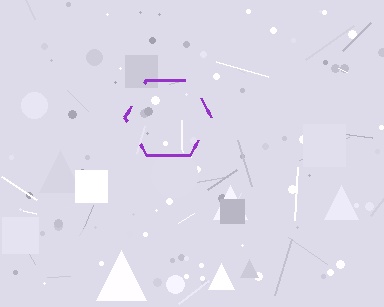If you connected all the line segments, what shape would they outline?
They would outline a hexagon.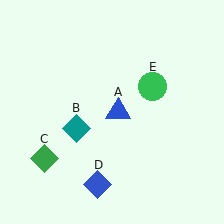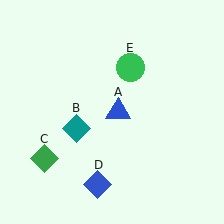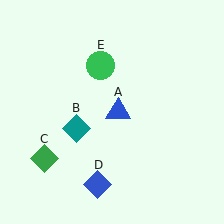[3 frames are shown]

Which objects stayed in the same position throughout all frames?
Blue triangle (object A) and teal diamond (object B) and green diamond (object C) and blue diamond (object D) remained stationary.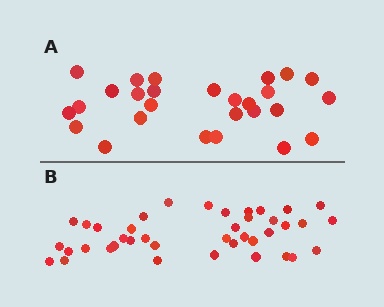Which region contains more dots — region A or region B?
Region B (the bottom region) has more dots.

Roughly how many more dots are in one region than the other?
Region B has approximately 15 more dots than region A.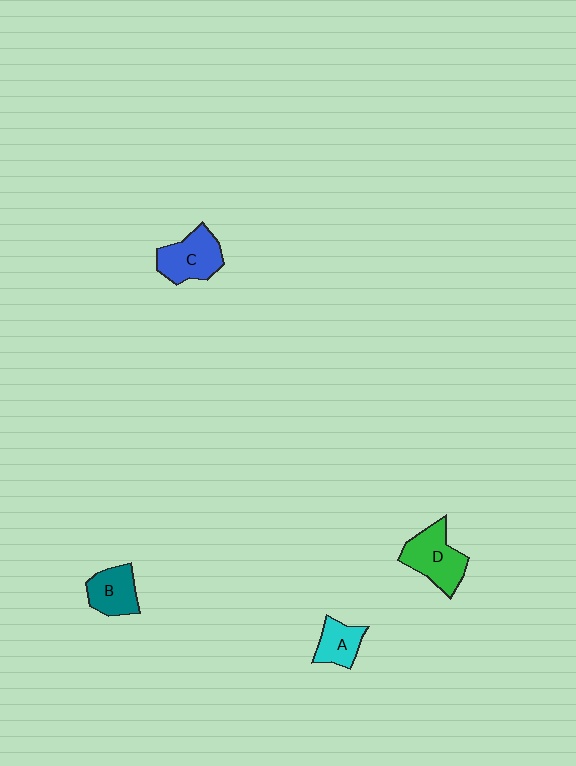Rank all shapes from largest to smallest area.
From largest to smallest: D (green), C (blue), B (teal), A (cyan).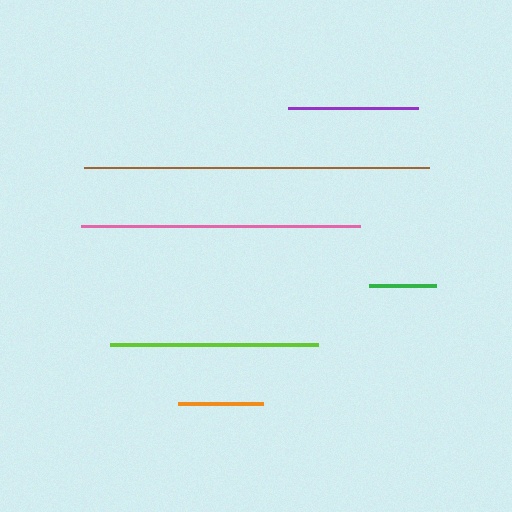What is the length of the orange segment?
The orange segment is approximately 85 pixels long.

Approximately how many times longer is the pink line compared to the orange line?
The pink line is approximately 3.3 times the length of the orange line.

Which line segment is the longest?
The brown line is the longest at approximately 344 pixels.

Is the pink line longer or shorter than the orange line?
The pink line is longer than the orange line.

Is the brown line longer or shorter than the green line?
The brown line is longer than the green line.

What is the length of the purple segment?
The purple segment is approximately 129 pixels long.